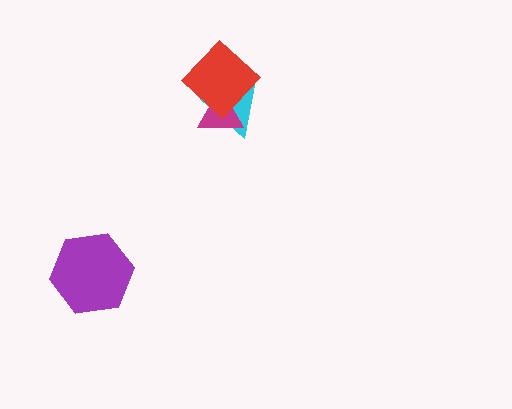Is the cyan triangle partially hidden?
Yes, it is partially covered by another shape.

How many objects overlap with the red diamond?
2 objects overlap with the red diamond.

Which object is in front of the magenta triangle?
The red diamond is in front of the magenta triangle.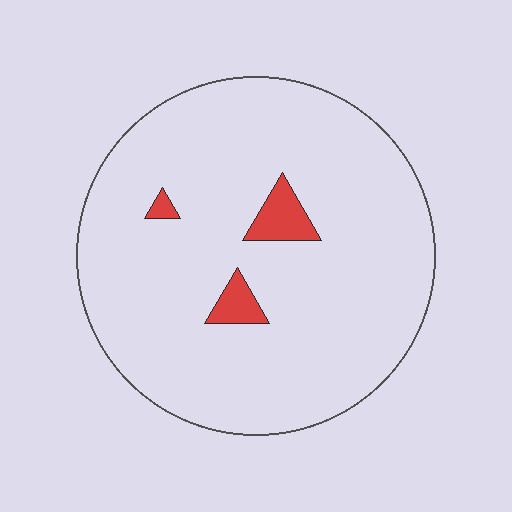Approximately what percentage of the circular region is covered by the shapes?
Approximately 5%.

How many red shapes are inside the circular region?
3.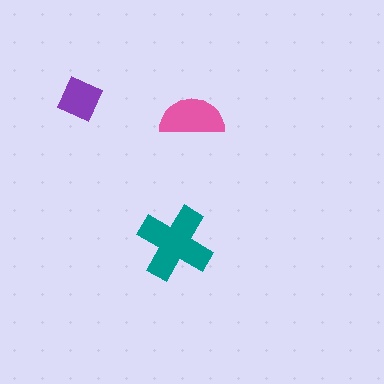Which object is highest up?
The purple square is topmost.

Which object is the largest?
The teal cross.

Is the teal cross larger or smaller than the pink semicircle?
Larger.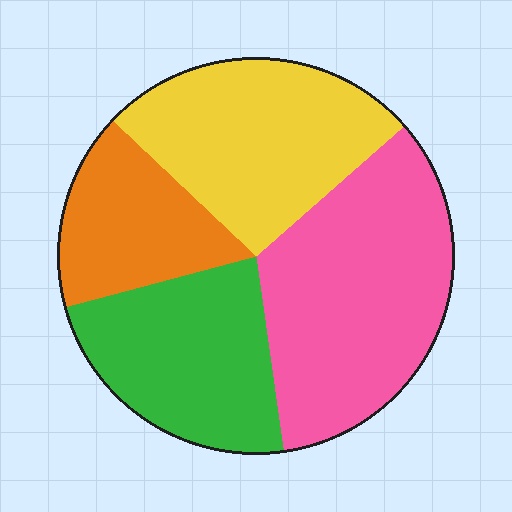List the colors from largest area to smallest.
From largest to smallest: pink, yellow, green, orange.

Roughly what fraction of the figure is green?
Green covers around 25% of the figure.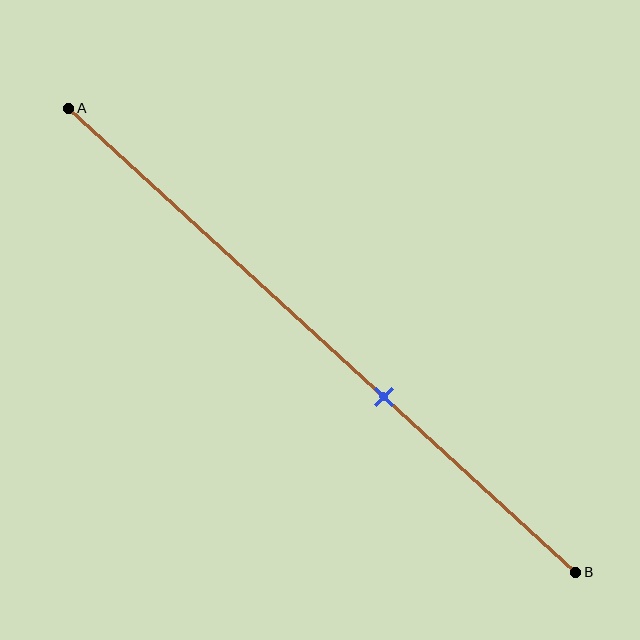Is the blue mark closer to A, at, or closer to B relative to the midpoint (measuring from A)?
The blue mark is closer to point B than the midpoint of segment AB.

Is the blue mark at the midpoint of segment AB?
No, the mark is at about 60% from A, not at the 50% midpoint.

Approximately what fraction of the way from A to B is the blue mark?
The blue mark is approximately 60% of the way from A to B.